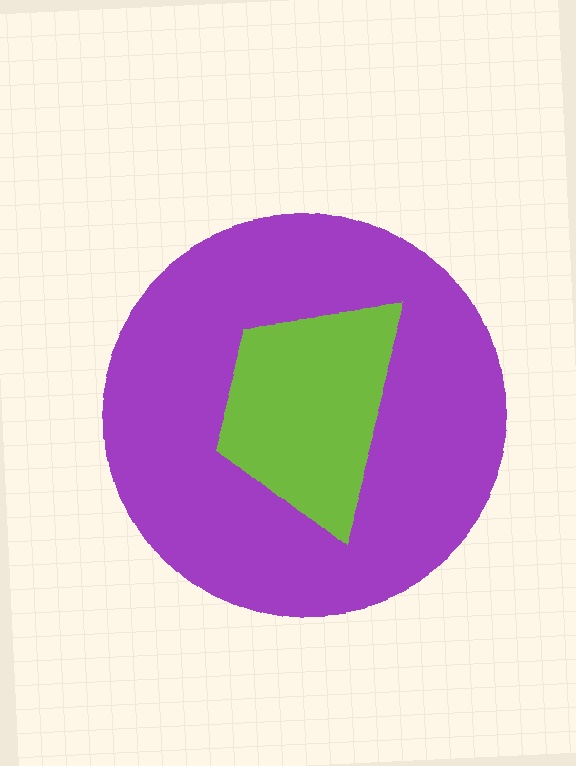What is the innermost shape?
The lime trapezoid.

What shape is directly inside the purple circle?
The lime trapezoid.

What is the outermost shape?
The purple circle.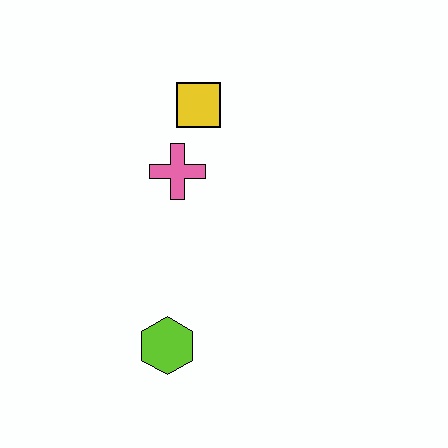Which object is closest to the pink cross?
The yellow square is closest to the pink cross.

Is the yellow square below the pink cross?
No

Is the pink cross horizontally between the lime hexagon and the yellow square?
Yes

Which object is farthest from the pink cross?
The lime hexagon is farthest from the pink cross.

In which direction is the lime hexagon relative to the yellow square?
The lime hexagon is below the yellow square.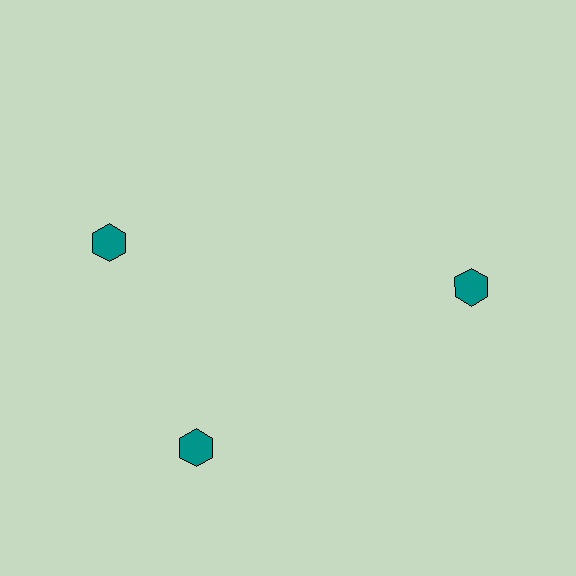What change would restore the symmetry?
The symmetry would be restored by rotating it back into even spacing with its neighbors so that all 3 hexagons sit at equal angles and equal distance from the center.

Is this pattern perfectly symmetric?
No. The 3 teal hexagons are arranged in a ring, but one element near the 11 o'clock position is rotated out of alignment along the ring, breaking the 3-fold rotational symmetry.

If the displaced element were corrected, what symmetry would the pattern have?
It would have 3-fold rotational symmetry — the pattern would map onto itself every 120 degrees.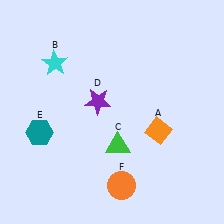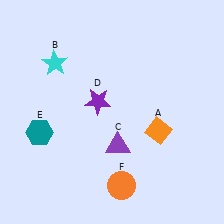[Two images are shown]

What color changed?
The triangle (C) changed from green in Image 1 to purple in Image 2.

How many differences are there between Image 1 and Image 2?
There is 1 difference between the two images.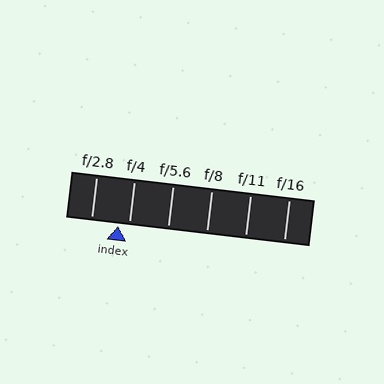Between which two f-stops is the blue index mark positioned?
The index mark is between f/2.8 and f/4.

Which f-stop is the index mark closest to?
The index mark is closest to f/4.